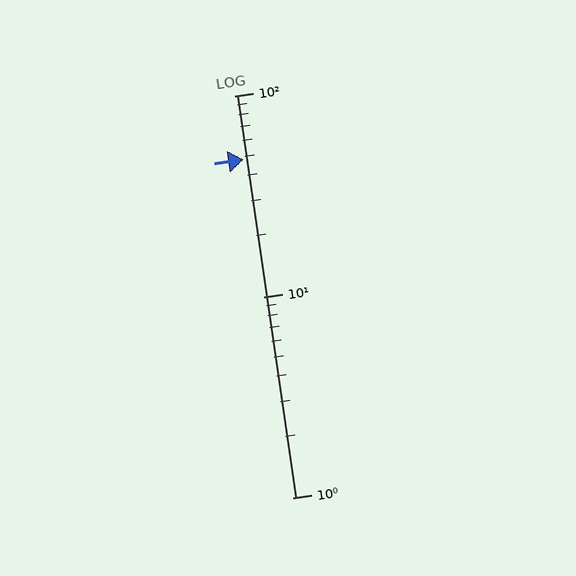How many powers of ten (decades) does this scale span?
The scale spans 2 decades, from 1 to 100.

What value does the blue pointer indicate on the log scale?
The pointer indicates approximately 48.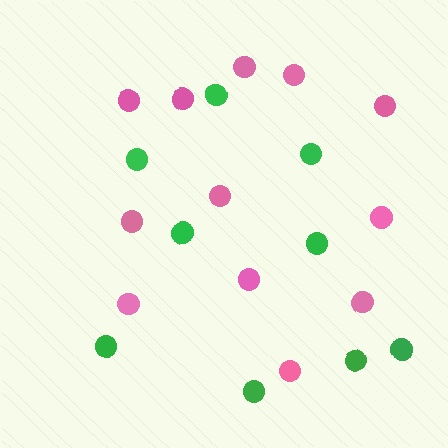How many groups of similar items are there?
There are 2 groups: one group of pink circles (12) and one group of green circles (9).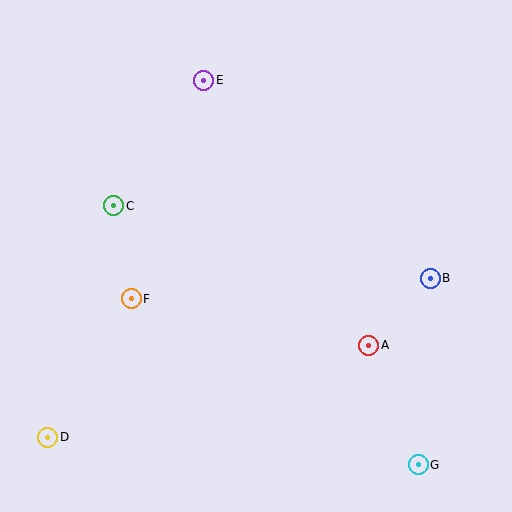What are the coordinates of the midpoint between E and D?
The midpoint between E and D is at (126, 259).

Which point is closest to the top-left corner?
Point E is closest to the top-left corner.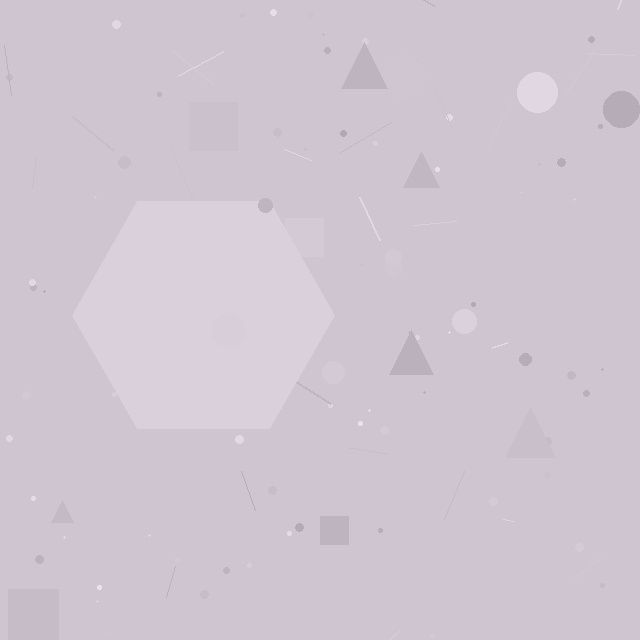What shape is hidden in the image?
A hexagon is hidden in the image.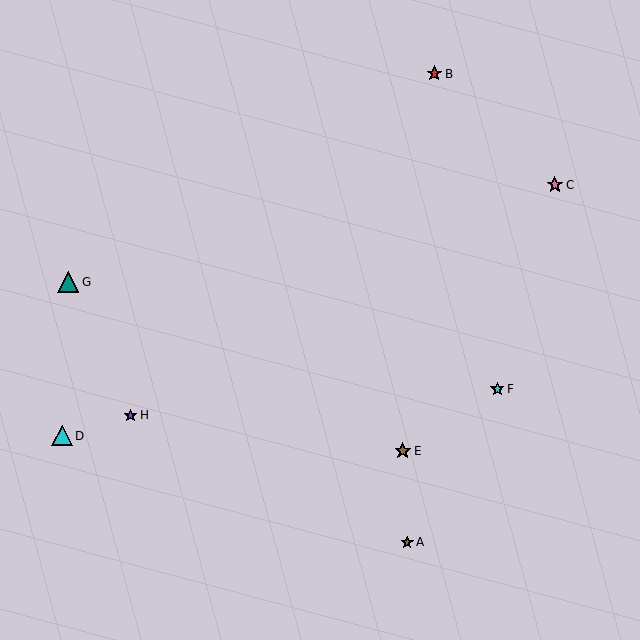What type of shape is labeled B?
Shape B is a red star.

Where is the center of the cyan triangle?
The center of the cyan triangle is at (62, 436).